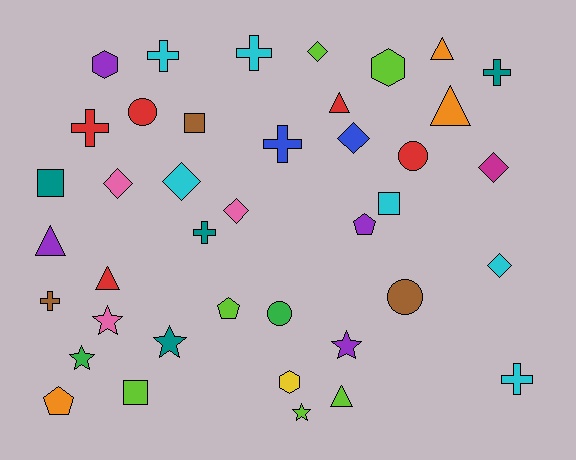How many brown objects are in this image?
There are 3 brown objects.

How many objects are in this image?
There are 40 objects.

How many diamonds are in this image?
There are 7 diamonds.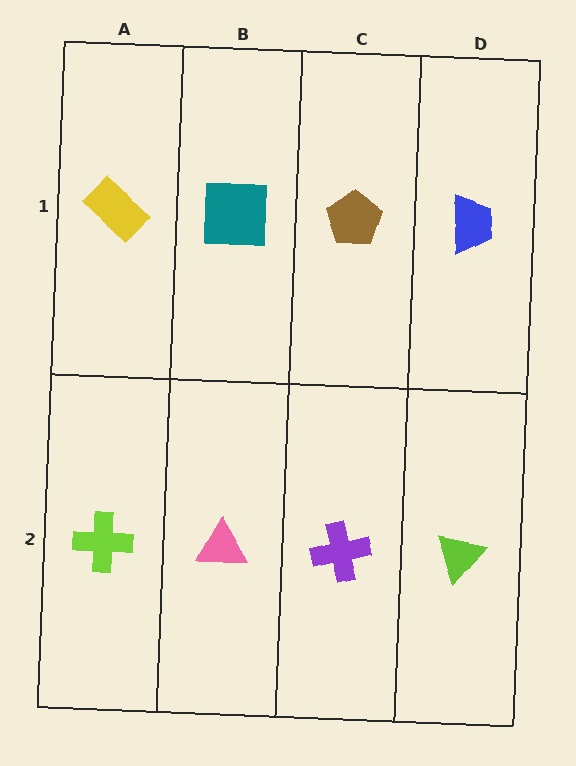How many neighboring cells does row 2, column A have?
2.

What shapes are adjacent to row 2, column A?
A yellow rectangle (row 1, column A), a pink triangle (row 2, column B).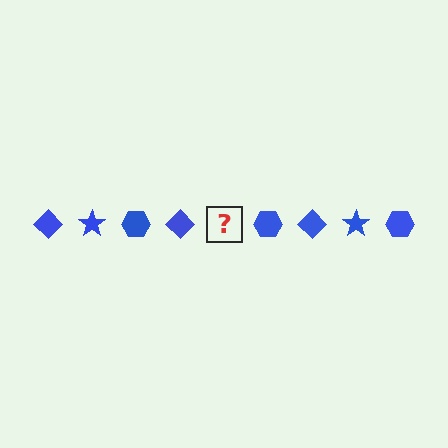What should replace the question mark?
The question mark should be replaced with a blue star.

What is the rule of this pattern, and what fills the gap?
The rule is that the pattern cycles through diamond, star, hexagon shapes in blue. The gap should be filled with a blue star.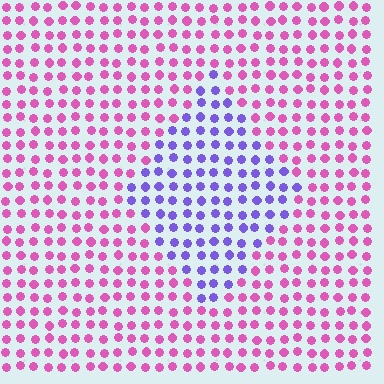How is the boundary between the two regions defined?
The boundary is defined purely by a slight shift in hue (about 61 degrees). Spacing, size, and orientation are identical on both sides.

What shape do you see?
I see a diamond.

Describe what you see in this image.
The image is filled with small pink elements in a uniform arrangement. A diamond-shaped region is visible where the elements are tinted to a slightly different hue, forming a subtle color boundary.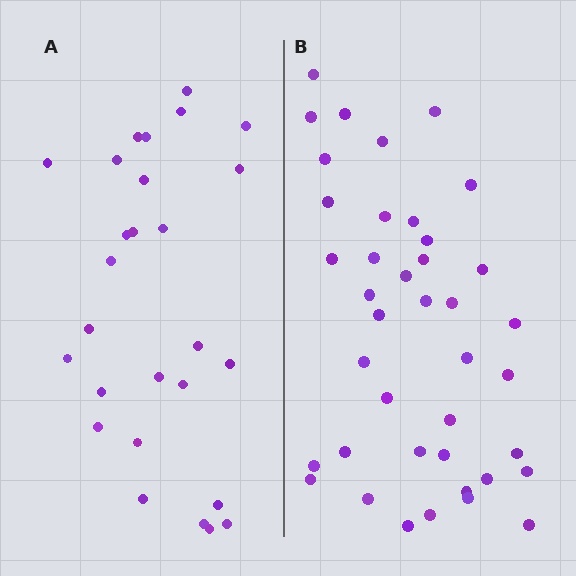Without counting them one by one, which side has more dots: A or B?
Region B (the right region) has more dots.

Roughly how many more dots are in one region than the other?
Region B has approximately 15 more dots than region A.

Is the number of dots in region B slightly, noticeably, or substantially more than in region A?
Region B has substantially more. The ratio is roughly 1.5 to 1.